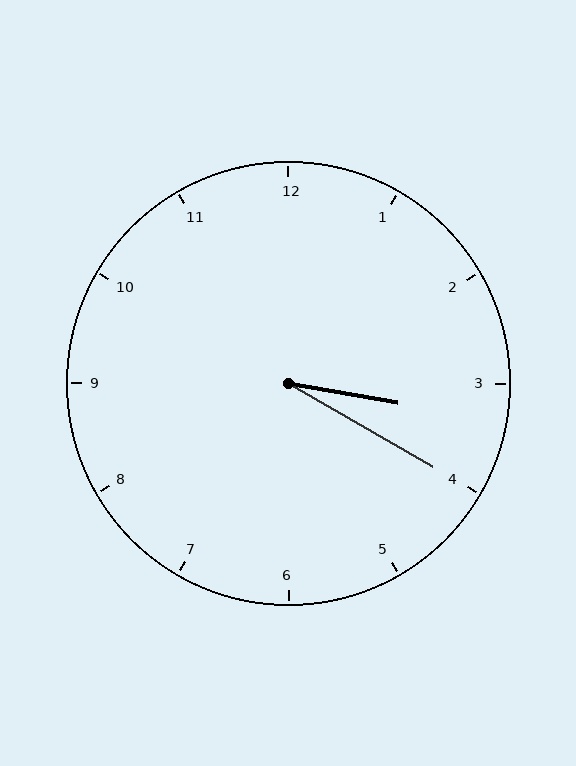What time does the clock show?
3:20.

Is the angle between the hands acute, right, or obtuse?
It is acute.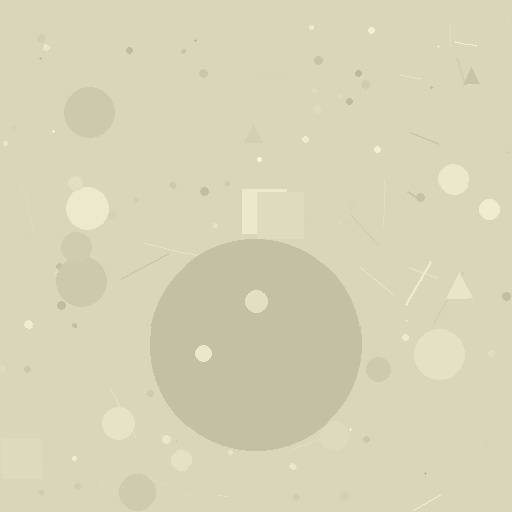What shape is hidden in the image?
A circle is hidden in the image.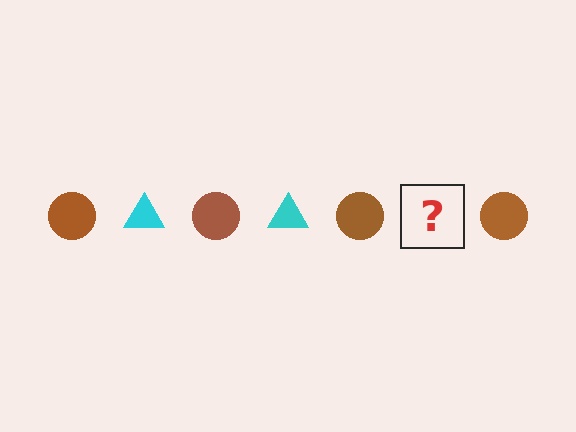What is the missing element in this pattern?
The missing element is a cyan triangle.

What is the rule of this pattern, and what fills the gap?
The rule is that the pattern alternates between brown circle and cyan triangle. The gap should be filled with a cyan triangle.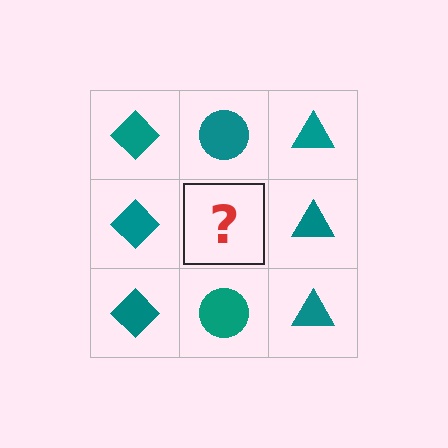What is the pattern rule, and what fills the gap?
The rule is that each column has a consistent shape. The gap should be filled with a teal circle.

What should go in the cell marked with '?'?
The missing cell should contain a teal circle.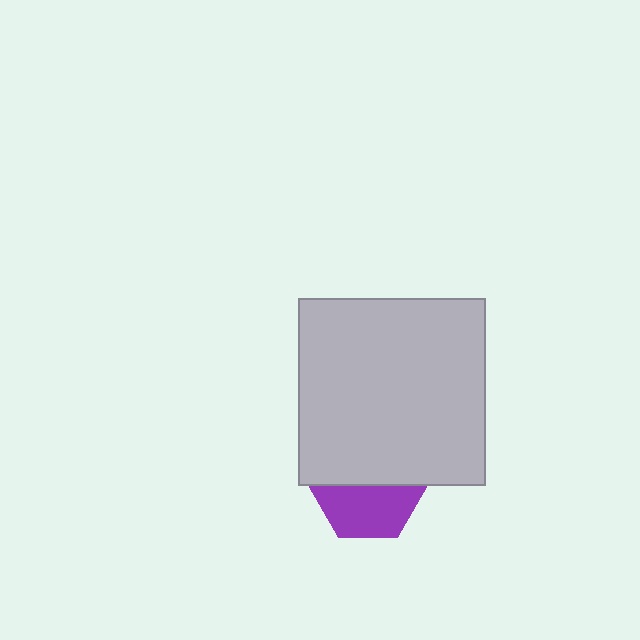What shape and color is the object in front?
The object in front is a light gray square.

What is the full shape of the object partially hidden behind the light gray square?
The partially hidden object is a purple hexagon.